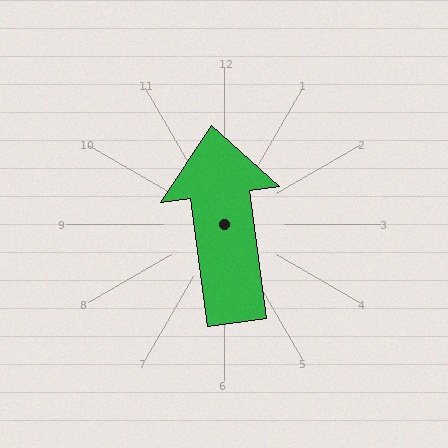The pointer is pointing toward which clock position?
Roughly 12 o'clock.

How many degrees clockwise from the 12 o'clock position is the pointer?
Approximately 353 degrees.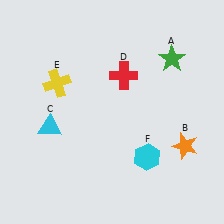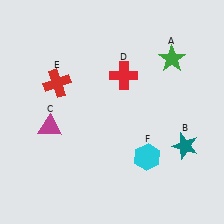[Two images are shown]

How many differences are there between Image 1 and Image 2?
There are 3 differences between the two images.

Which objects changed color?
B changed from orange to teal. C changed from cyan to magenta. E changed from yellow to red.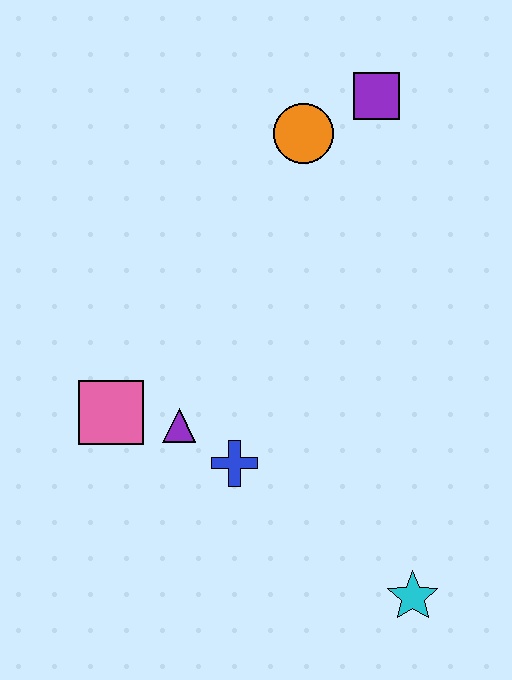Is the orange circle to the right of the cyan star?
No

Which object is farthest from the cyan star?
The purple square is farthest from the cyan star.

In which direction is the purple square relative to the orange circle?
The purple square is to the right of the orange circle.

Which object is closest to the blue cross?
The purple triangle is closest to the blue cross.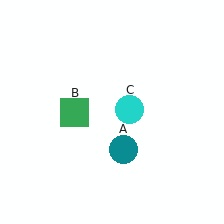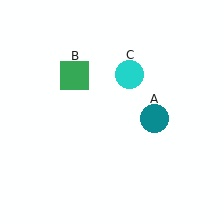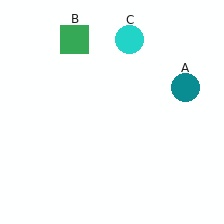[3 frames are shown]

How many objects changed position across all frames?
3 objects changed position: teal circle (object A), green square (object B), cyan circle (object C).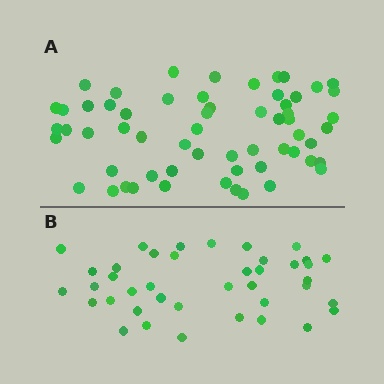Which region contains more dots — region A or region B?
Region A (the top region) has more dots.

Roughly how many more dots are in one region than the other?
Region A has approximately 20 more dots than region B.